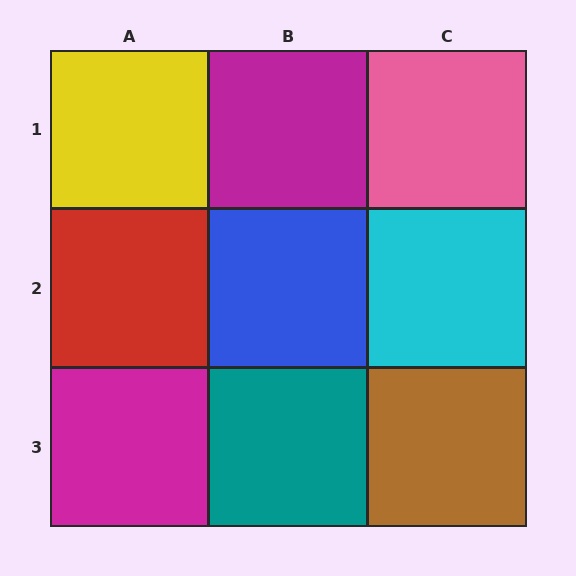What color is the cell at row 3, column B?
Teal.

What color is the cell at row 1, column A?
Yellow.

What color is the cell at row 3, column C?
Brown.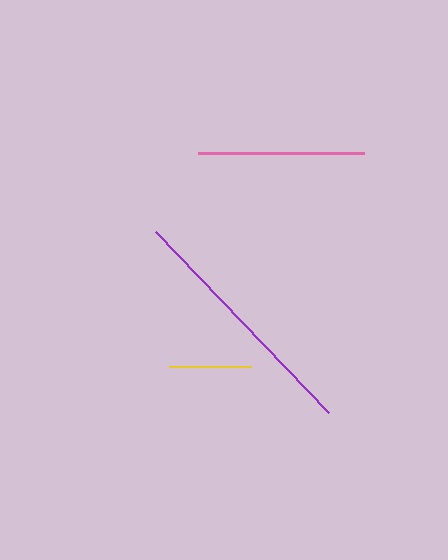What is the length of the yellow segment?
The yellow segment is approximately 82 pixels long.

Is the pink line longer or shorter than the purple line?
The purple line is longer than the pink line.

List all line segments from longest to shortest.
From longest to shortest: purple, pink, yellow.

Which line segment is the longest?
The purple line is the longest at approximately 250 pixels.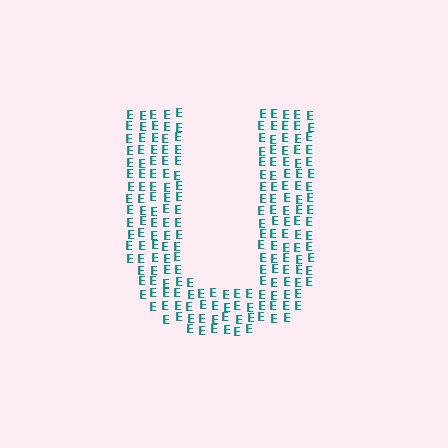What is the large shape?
The large shape is the letter U.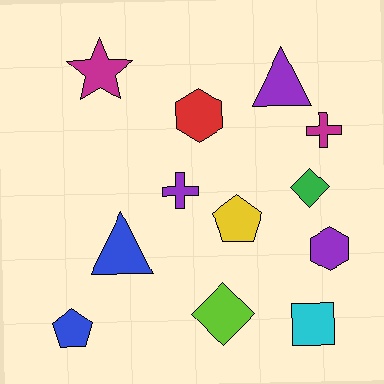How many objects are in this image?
There are 12 objects.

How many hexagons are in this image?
There are 2 hexagons.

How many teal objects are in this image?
There are no teal objects.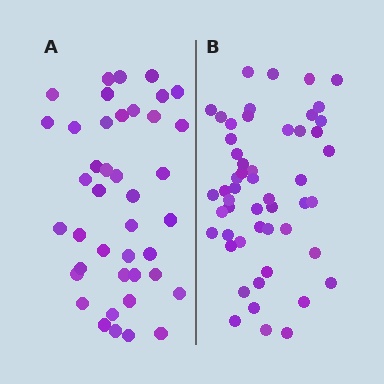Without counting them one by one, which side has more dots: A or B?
Region B (the right region) has more dots.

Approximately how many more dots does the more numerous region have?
Region B has roughly 12 or so more dots than region A.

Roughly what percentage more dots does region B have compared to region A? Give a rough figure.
About 25% more.